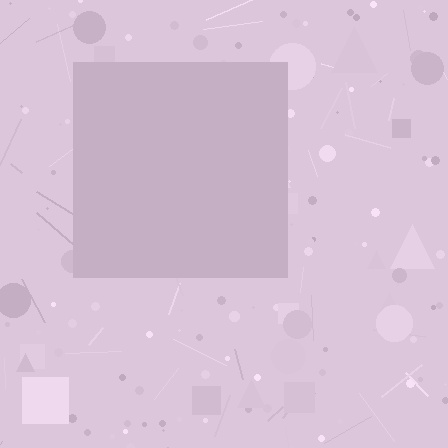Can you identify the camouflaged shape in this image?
The camouflaged shape is a square.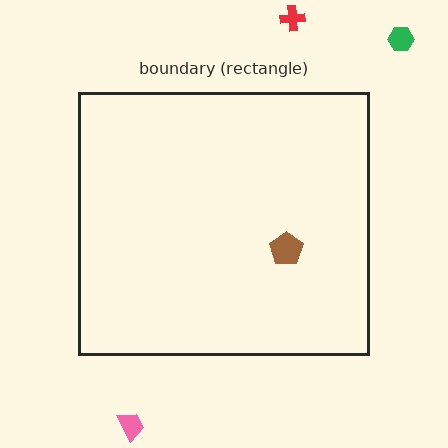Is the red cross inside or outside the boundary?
Outside.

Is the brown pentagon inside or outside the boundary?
Inside.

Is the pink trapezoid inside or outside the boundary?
Outside.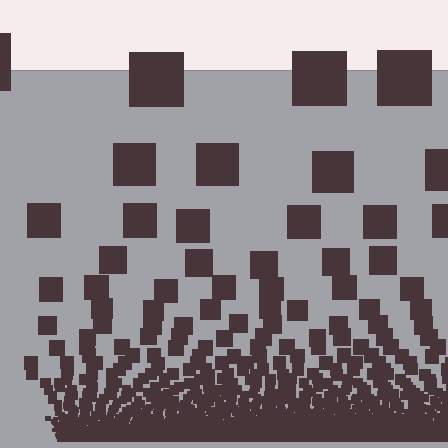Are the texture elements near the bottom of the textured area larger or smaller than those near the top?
Smaller. The gradient is inverted — elements near the bottom are smaller and denser.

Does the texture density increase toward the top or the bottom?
Density increases toward the bottom.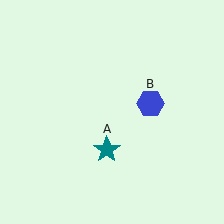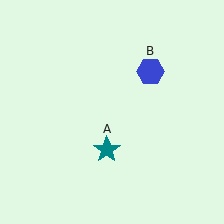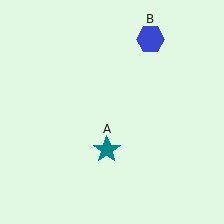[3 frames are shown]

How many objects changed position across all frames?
1 object changed position: blue hexagon (object B).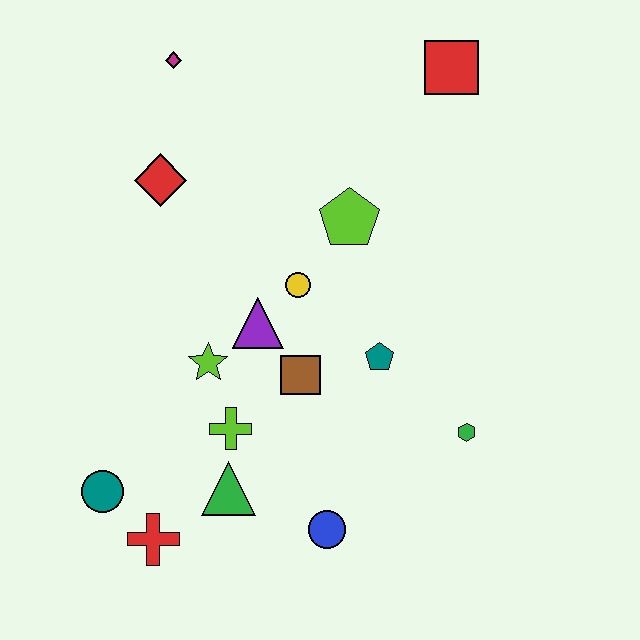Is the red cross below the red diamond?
Yes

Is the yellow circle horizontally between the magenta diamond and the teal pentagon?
Yes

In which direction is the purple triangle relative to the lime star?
The purple triangle is to the right of the lime star.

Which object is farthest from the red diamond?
The green hexagon is farthest from the red diamond.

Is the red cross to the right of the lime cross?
No